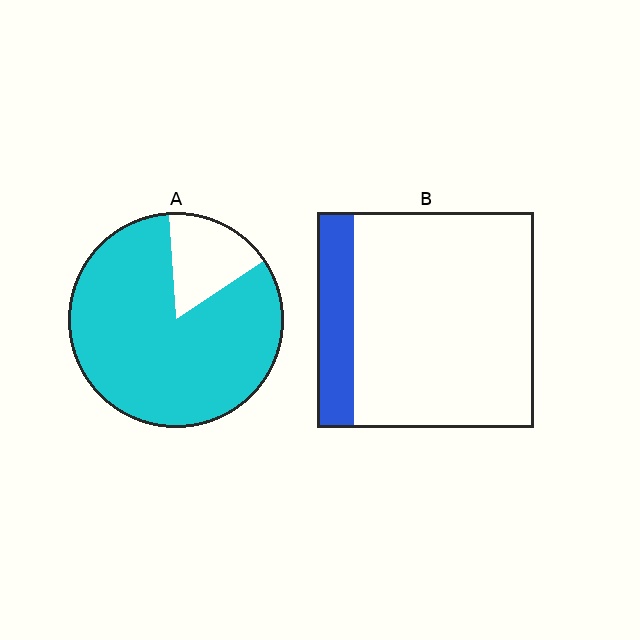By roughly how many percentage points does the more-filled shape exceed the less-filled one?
By roughly 65 percentage points (A over B).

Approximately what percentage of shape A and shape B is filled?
A is approximately 85% and B is approximately 15%.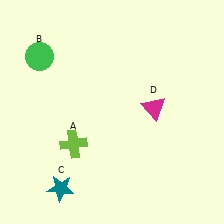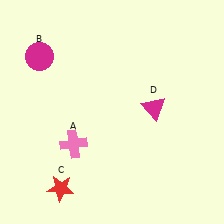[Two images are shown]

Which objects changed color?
A changed from lime to pink. B changed from green to magenta. C changed from teal to red.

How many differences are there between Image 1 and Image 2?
There are 3 differences between the two images.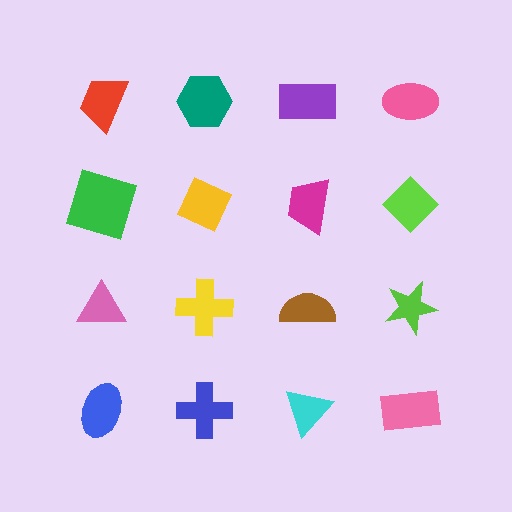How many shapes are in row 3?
4 shapes.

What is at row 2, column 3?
A magenta trapezoid.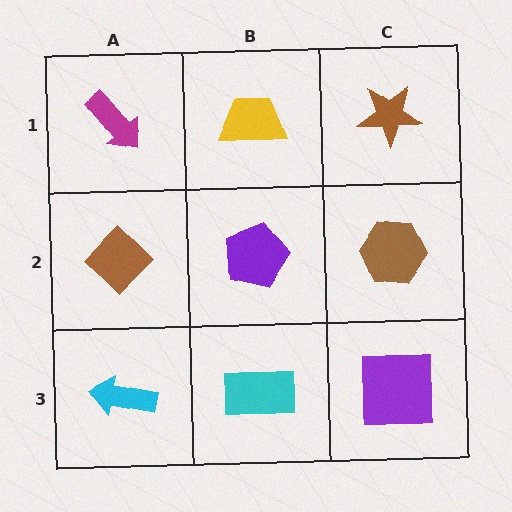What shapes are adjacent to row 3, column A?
A brown diamond (row 2, column A), a cyan rectangle (row 3, column B).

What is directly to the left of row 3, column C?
A cyan rectangle.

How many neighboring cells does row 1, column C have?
2.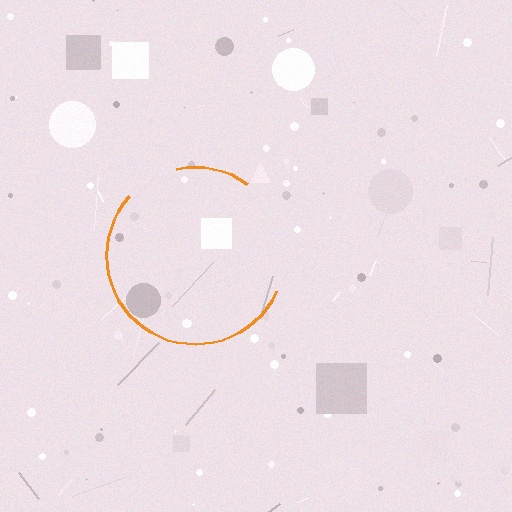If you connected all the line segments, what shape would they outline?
They would outline a circle.